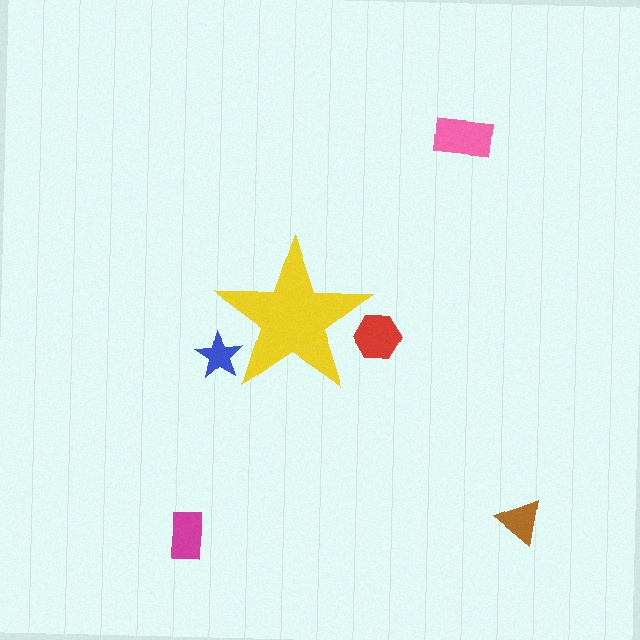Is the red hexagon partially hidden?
Yes, the red hexagon is partially hidden behind the yellow star.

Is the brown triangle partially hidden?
No, the brown triangle is fully visible.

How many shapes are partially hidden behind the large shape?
2 shapes are partially hidden.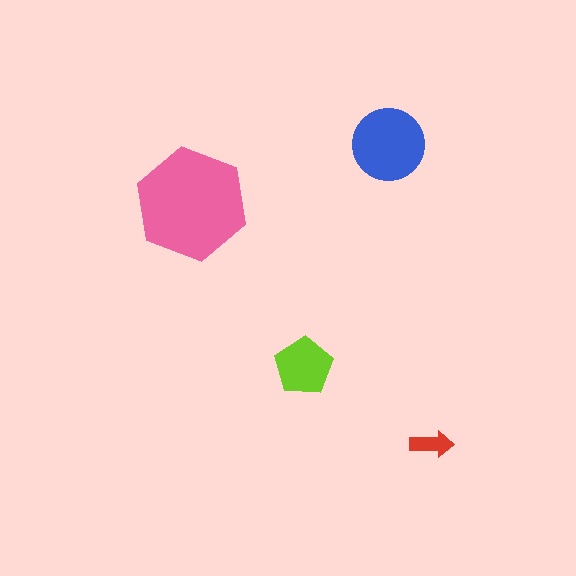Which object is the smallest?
The red arrow.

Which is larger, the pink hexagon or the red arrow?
The pink hexagon.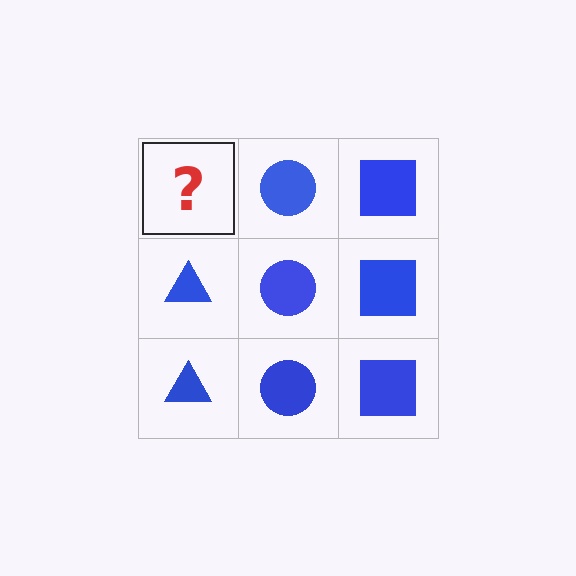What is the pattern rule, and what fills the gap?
The rule is that each column has a consistent shape. The gap should be filled with a blue triangle.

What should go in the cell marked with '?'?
The missing cell should contain a blue triangle.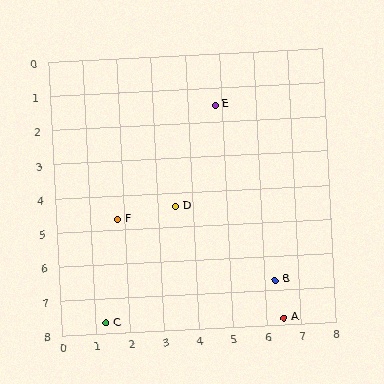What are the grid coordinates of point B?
Point B is at approximately (6.3, 6.7).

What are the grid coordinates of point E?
Point E is at approximately (4.8, 1.5).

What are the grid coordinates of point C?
Point C is at approximately (1.3, 7.7).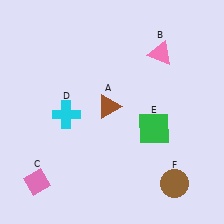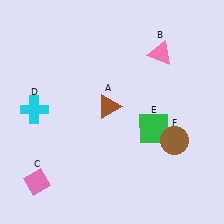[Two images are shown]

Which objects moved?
The objects that moved are: the cyan cross (D), the brown circle (F).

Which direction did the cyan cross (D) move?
The cyan cross (D) moved left.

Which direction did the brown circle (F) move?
The brown circle (F) moved up.